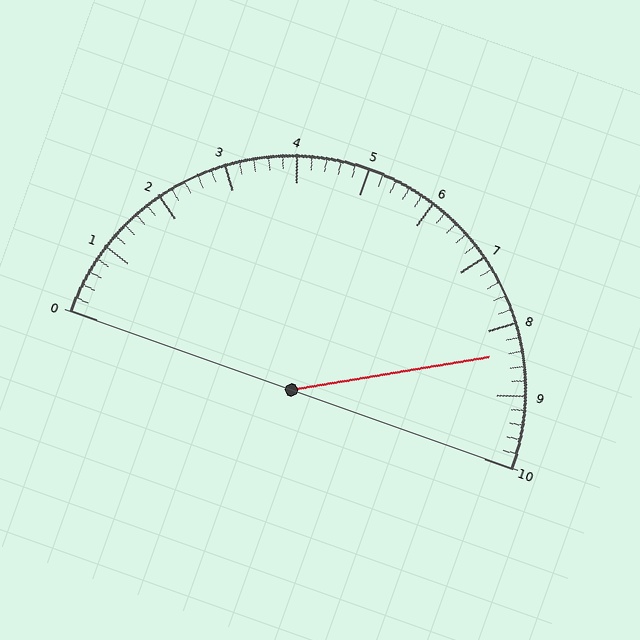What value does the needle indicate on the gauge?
The needle indicates approximately 8.4.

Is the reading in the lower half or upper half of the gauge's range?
The reading is in the upper half of the range (0 to 10).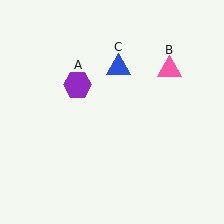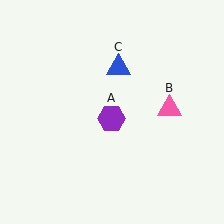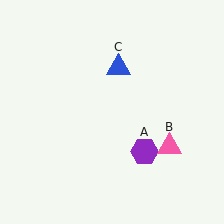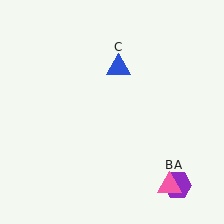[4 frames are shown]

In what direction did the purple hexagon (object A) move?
The purple hexagon (object A) moved down and to the right.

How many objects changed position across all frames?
2 objects changed position: purple hexagon (object A), pink triangle (object B).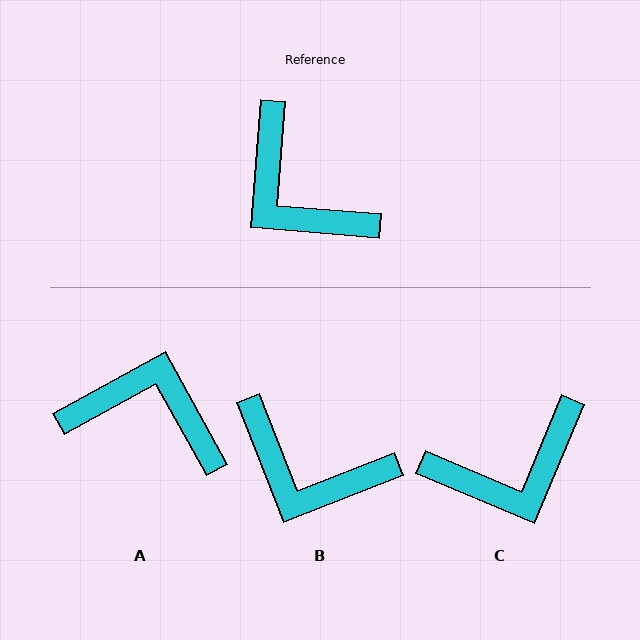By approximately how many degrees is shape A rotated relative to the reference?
Approximately 147 degrees clockwise.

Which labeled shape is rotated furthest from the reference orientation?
A, about 147 degrees away.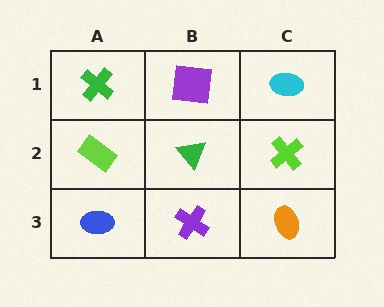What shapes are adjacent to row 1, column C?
A lime cross (row 2, column C), a purple square (row 1, column B).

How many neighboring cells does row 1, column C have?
2.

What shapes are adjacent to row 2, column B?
A purple square (row 1, column B), a purple cross (row 3, column B), a lime rectangle (row 2, column A), a lime cross (row 2, column C).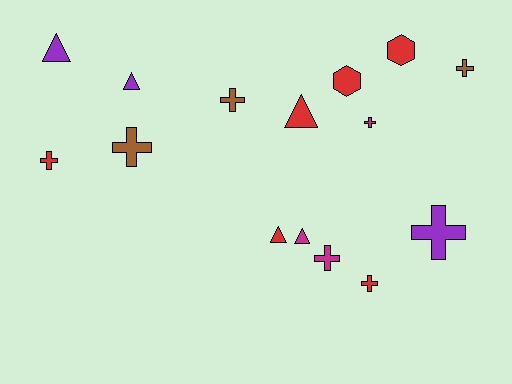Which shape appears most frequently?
Cross, with 8 objects.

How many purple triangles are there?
There are 2 purple triangles.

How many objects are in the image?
There are 15 objects.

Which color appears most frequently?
Red, with 6 objects.